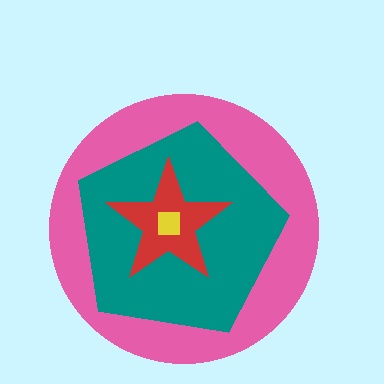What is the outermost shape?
The pink circle.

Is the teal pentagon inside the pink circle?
Yes.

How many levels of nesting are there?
4.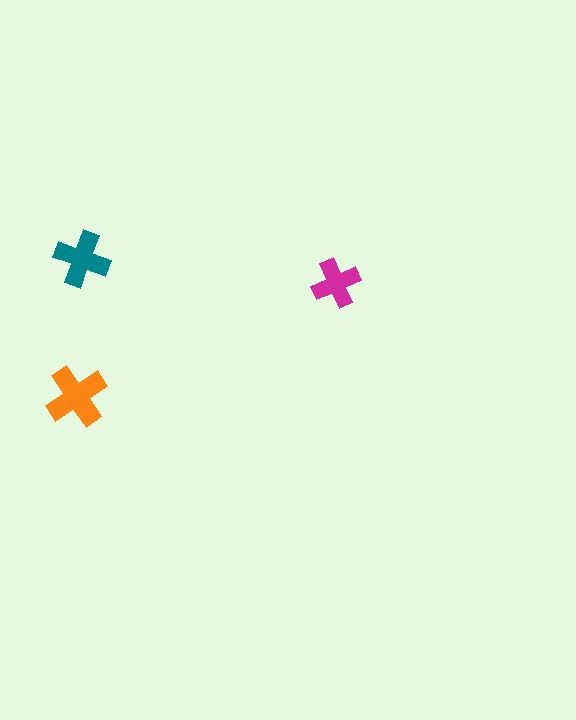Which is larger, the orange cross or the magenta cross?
The orange one.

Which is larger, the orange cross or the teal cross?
The orange one.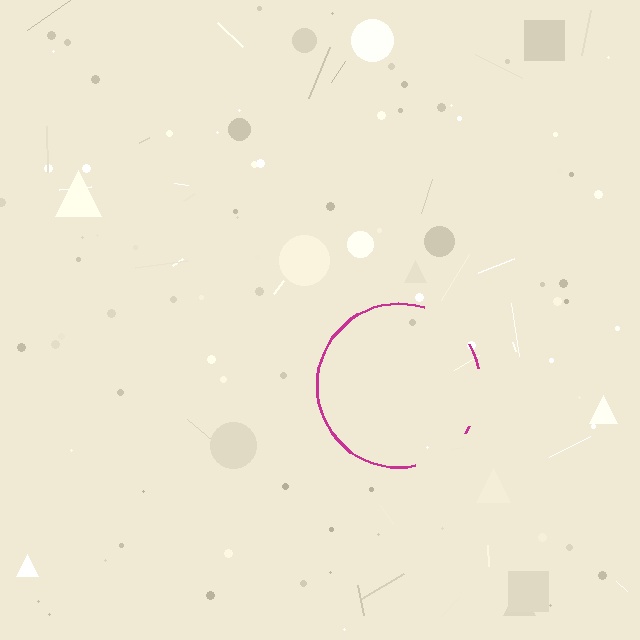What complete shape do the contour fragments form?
The contour fragments form a circle.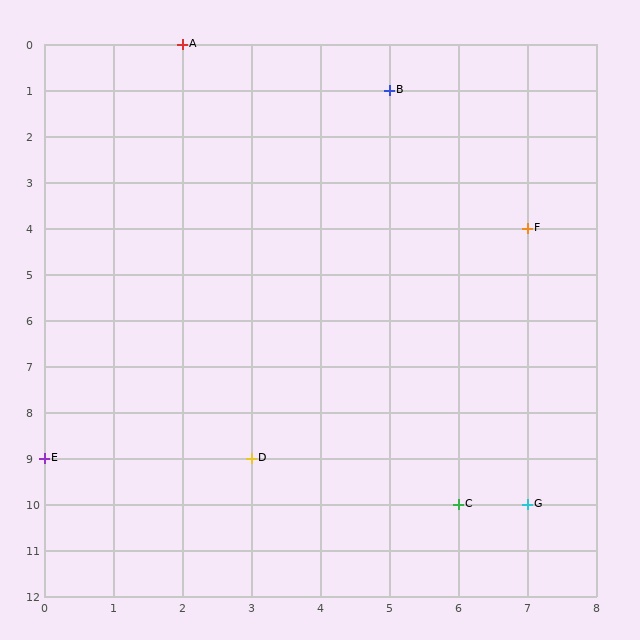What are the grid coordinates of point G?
Point G is at grid coordinates (7, 10).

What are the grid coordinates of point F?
Point F is at grid coordinates (7, 4).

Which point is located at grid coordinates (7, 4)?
Point F is at (7, 4).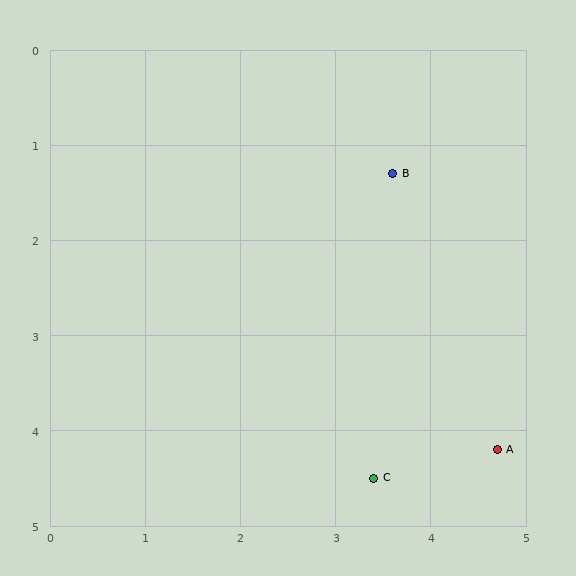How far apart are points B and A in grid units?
Points B and A are about 3.1 grid units apart.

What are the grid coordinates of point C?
Point C is at approximately (3.4, 4.5).